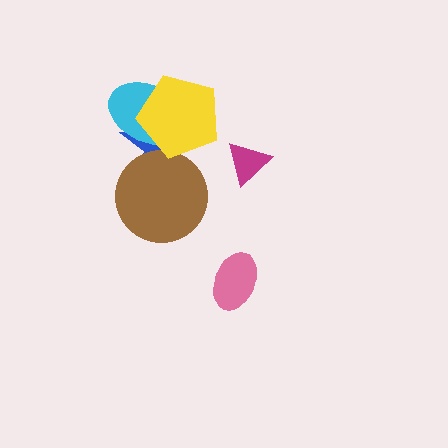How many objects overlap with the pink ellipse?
0 objects overlap with the pink ellipse.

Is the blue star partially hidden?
Yes, it is partially covered by another shape.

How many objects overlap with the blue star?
3 objects overlap with the blue star.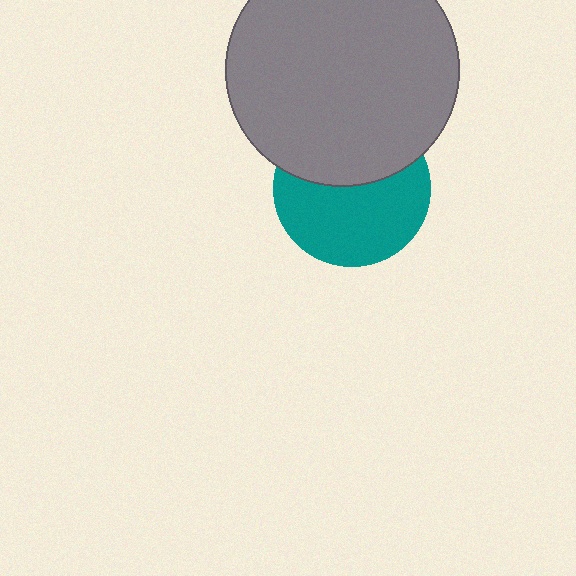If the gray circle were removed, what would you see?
You would see the complete teal circle.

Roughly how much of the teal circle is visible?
About half of it is visible (roughly 59%).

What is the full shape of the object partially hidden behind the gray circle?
The partially hidden object is a teal circle.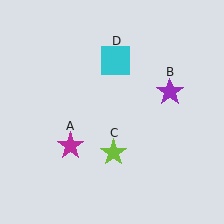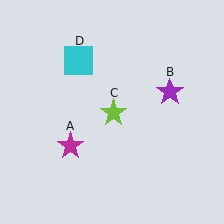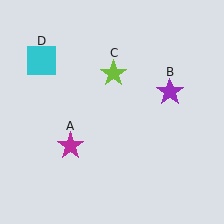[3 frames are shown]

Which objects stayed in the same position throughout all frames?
Magenta star (object A) and purple star (object B) remained stationary.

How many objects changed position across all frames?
2 objects changed position: lime star (object C), cyan square (object D).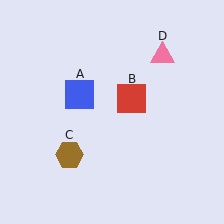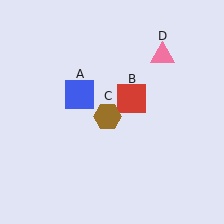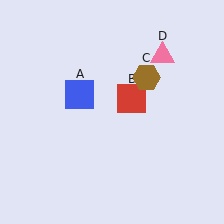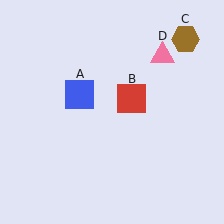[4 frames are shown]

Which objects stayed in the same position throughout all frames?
Blue square (object A) and red square (object B) and pink triangle (object D) remained stationary.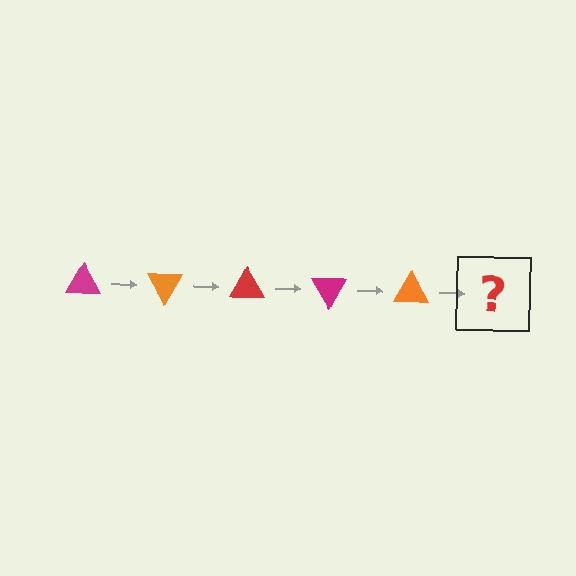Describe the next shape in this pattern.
It should be a red triangle, rotated 300 degrees from the start.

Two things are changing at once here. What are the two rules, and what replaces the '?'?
The two rules are that it rotates 60 degrees each step and the color cycles through magenta, orange, and red. The '?' should be a red triangle, rotated 300 degrees from the start.